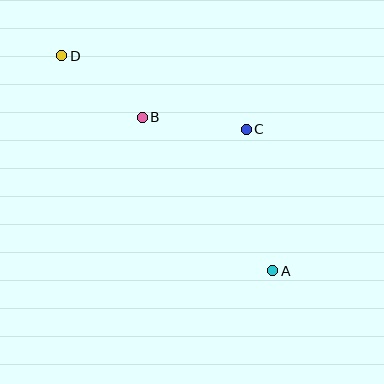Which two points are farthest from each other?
Points A and D are farthest from each other.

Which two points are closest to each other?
Points B and D are closest to each other.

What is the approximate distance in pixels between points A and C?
The distance between A and C is approximately 144 pixels.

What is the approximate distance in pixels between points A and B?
The distance between A and B is approximately 202 pixels.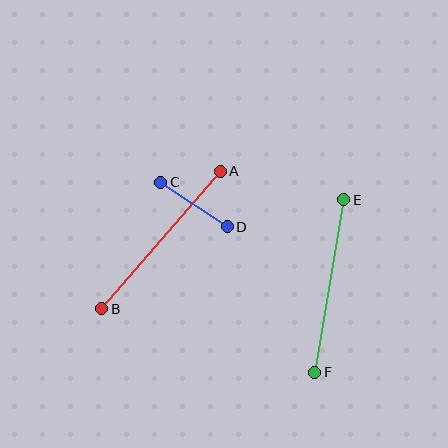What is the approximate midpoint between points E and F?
The midpoint is at approximately (329, 286) pixels.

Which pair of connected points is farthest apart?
Points A and B are farthest apart.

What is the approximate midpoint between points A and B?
The midpoint is at approximately (161, 240) pixels.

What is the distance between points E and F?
The distance is approximately 175 pixels.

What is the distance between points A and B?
The distance is approximately 181 pixels.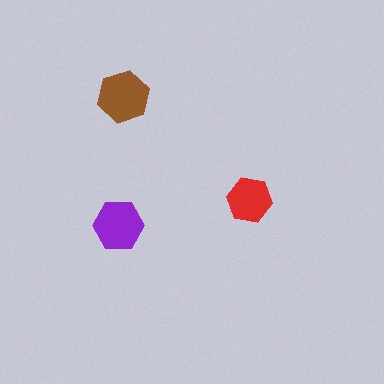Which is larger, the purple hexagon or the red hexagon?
The purple one.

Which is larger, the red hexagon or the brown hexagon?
The brown one.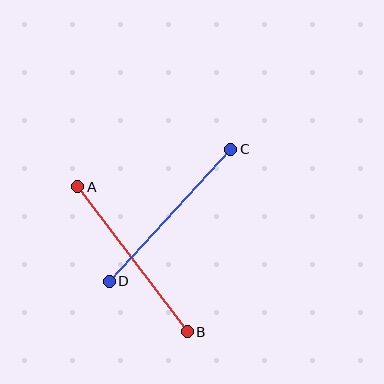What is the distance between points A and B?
The distance is approximately 182 pixels.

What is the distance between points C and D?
The distance is approximately 180 pixels.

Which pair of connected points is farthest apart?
Points A and B are farthest apart.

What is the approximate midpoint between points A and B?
The midpoint is at approximately (132, 259) pixels.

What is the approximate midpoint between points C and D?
The midpoint is at approximately (170, 215) pixels.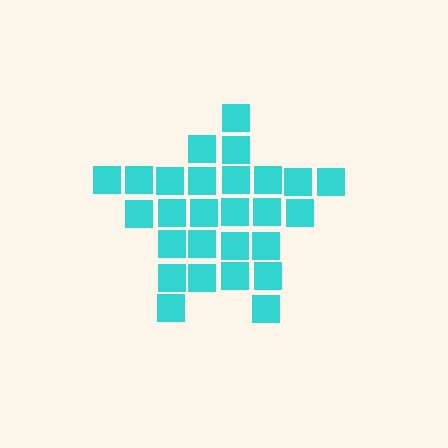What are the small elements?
The small elements are squares.